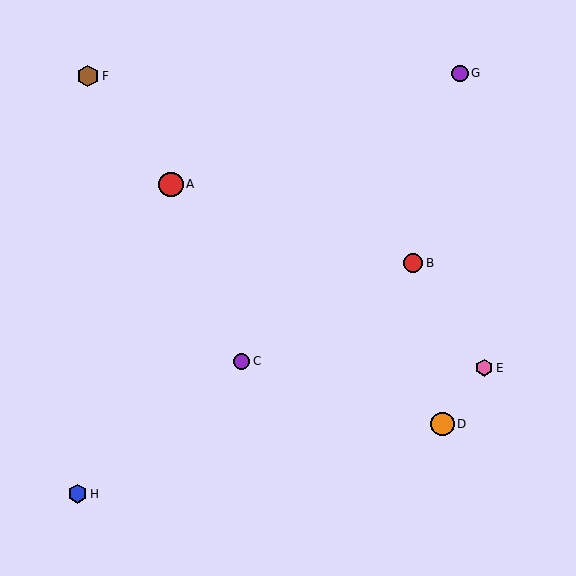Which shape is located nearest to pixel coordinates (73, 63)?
The brown hexagon (labeled F) at (88, 76) is nearest to that location.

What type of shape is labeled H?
Shape H is a blue hexagon.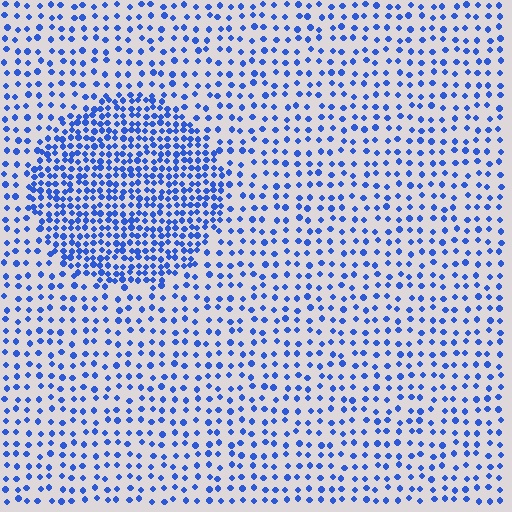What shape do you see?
I see a circle.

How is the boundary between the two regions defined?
The boundary is defined by a change in element density (approximately 2.3x ratio). All elements are the same color, size, and shape.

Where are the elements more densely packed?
The elements are more densely packed inside the circle boundary.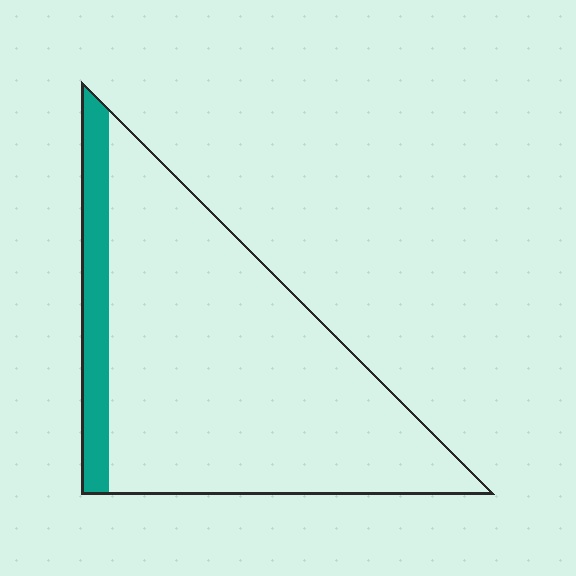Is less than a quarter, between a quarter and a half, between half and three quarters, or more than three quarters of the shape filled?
Less than a quarter.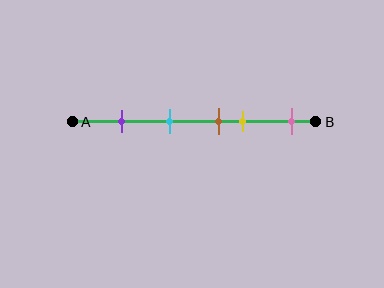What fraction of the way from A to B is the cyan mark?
The cyan mark is approximately 40% (0.4) of the way from A to B.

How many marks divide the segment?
There are 5 marks dividing the segment.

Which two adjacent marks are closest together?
The brown and yellow marks are the closest adjacent pair.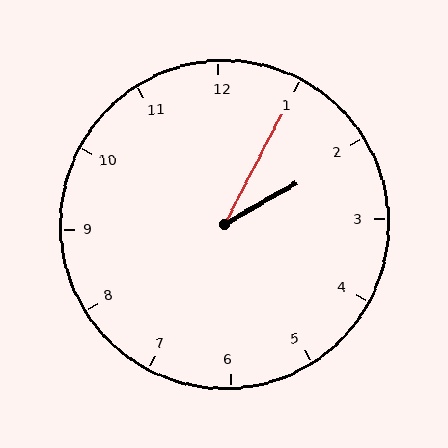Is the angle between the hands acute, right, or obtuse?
It is acute.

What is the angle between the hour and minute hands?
Approximately 32 degrees.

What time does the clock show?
2:05.